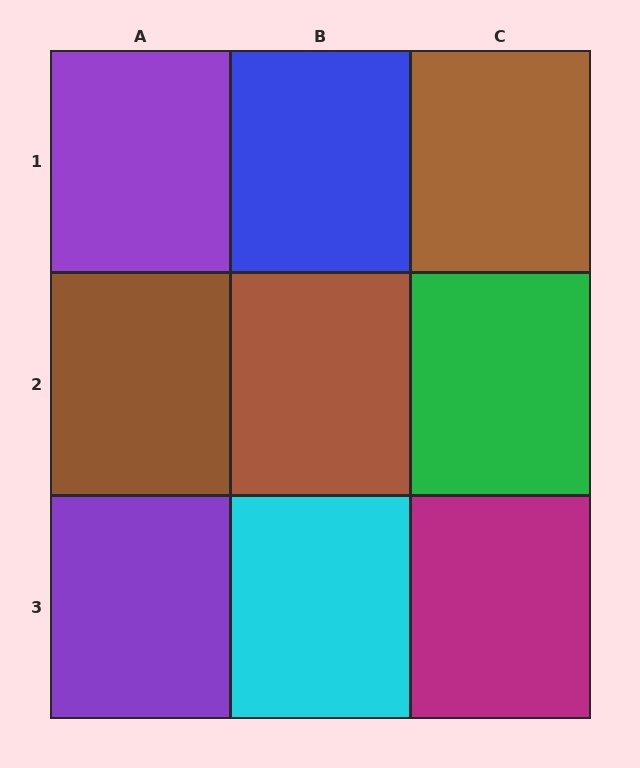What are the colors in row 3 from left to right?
Purple, cyan, magenta.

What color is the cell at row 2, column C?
Green.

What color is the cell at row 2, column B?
Brown.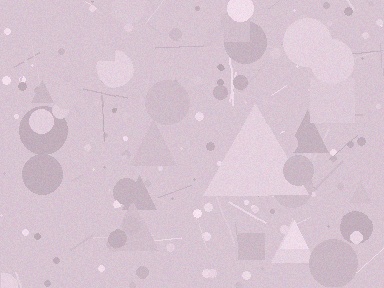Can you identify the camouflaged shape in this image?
The camouflaged shape is a triangle.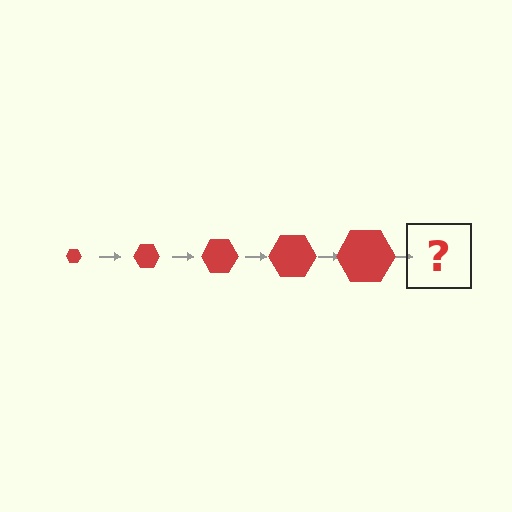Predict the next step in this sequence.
The next step is a red hexagon, larger than the previous one.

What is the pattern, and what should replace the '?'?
The pattern is that the hexagon gets progressively larger each step. The '?' should be a red hexagon, larger than the previous one.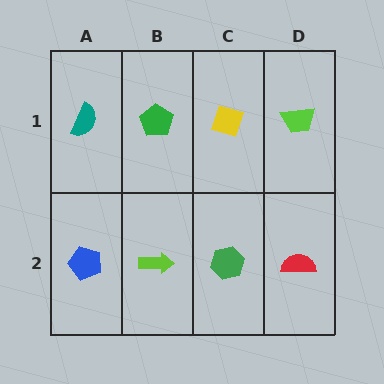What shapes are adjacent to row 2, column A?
A teal semicircle (row 1, column A), a lime arrow (row 2, column B).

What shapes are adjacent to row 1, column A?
A blue pentagon (row 2, column A), a green pentagon (row 1, column B).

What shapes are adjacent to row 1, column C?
A green hexagon (row 2, column C), a green pentagon (row 1, column B), a lime trapezoid (row 1, column D).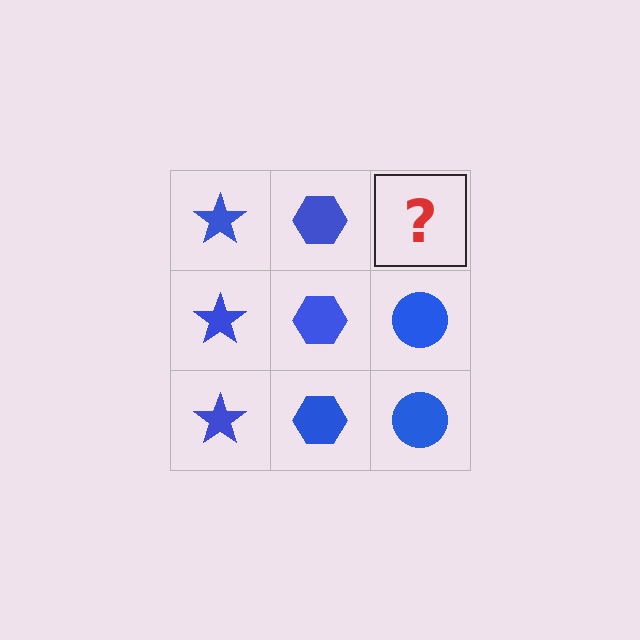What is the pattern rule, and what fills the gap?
The rule is that each column has a consistent shape. The gap should be filled with a blue circle.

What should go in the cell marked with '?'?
The missing cell should contain a blue circle.